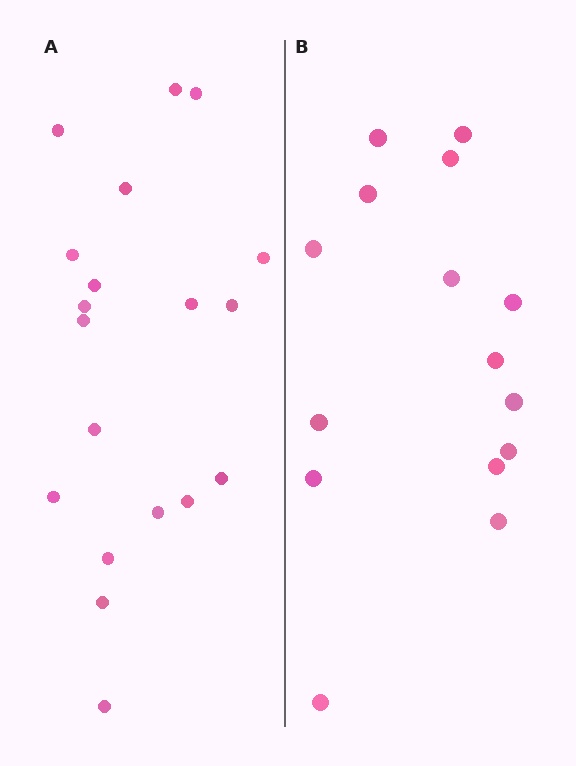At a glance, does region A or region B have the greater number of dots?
Region A (the left region) has more dots.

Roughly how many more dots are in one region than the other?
Region A has about 4 more dots than region B.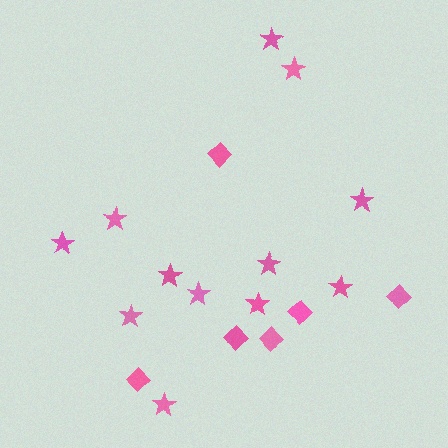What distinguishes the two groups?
There are 2 groups: one group of stars (12) and one group of diamonds (6).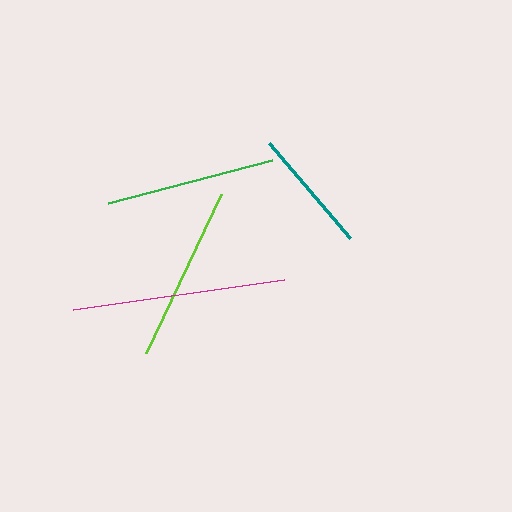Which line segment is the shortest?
The teal line is the shortest at approximately 125 pixels.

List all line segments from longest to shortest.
From longest to shortest: magenta, lime, green, teal.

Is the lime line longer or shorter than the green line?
The lime line is longer than the green line.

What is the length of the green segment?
The green segment is approximately 170 pixels long.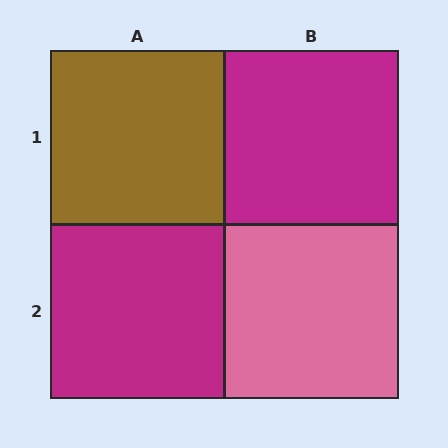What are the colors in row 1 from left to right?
Brown, magenta.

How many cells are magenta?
2 cells are magenta.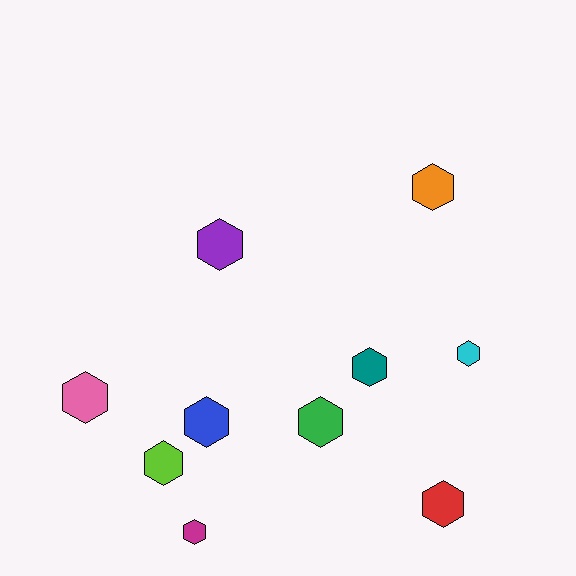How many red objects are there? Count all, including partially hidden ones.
There is 1 red object.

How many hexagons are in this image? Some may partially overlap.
There are 10 hexagons.